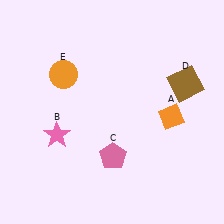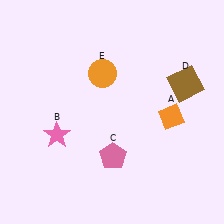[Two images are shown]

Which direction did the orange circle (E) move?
The orange circle (E) moved right.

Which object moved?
The orange circle (E) moved right.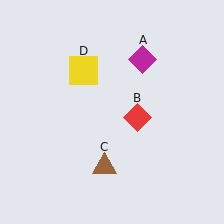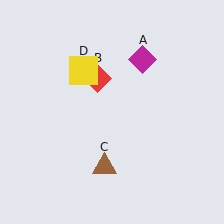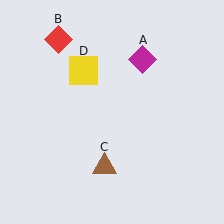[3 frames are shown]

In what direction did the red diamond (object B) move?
The red diamond (object B) moved up and to the left.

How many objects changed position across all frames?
1 object changed position: red diamond (object B).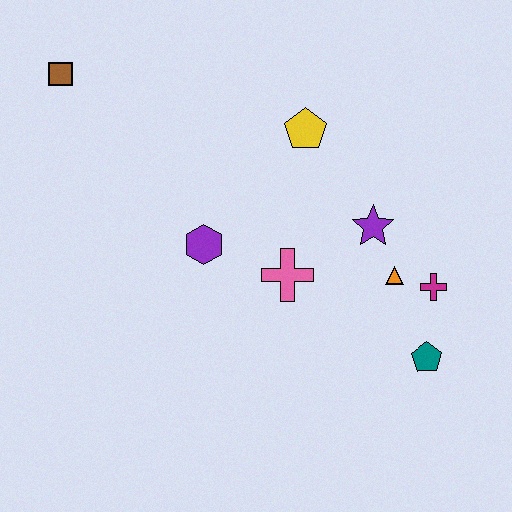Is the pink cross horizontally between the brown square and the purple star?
Yes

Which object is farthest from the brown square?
The teal pentagon is farthest from the brown square.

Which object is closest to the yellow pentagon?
The purple star is closest to the yellow pentagon.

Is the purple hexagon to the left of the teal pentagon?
Yes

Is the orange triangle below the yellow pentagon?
Yes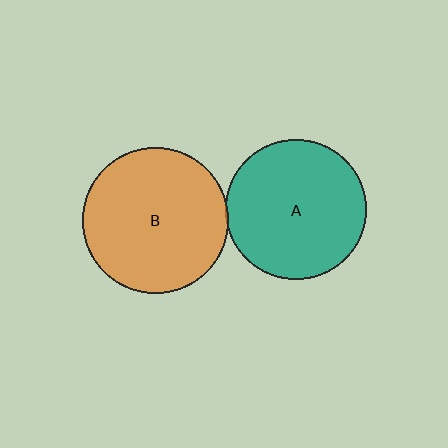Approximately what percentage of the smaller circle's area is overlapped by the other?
Approximately 5%.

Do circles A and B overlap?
Yes.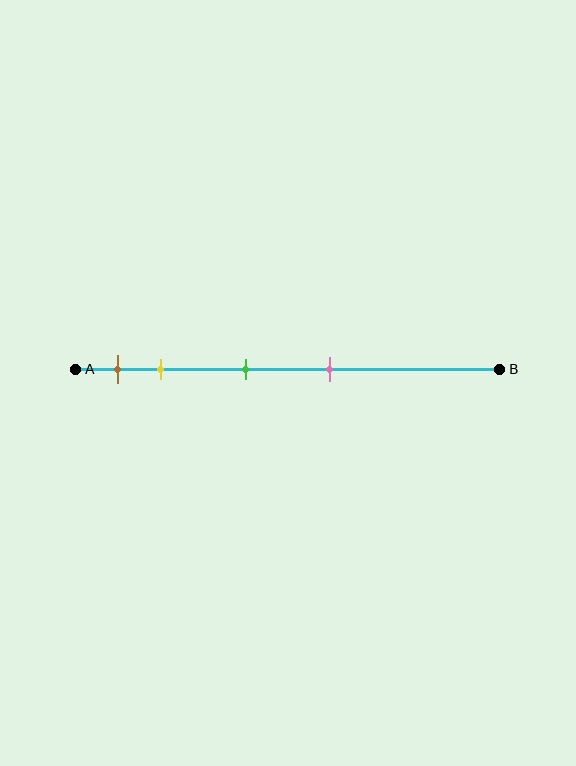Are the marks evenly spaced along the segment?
No, the marks are not evenly spaced.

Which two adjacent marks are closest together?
The brown and yellow marks are the closest adjacent pair.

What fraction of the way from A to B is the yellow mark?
The yellow mark is approximately 20% (0.2) of the way from A to B.